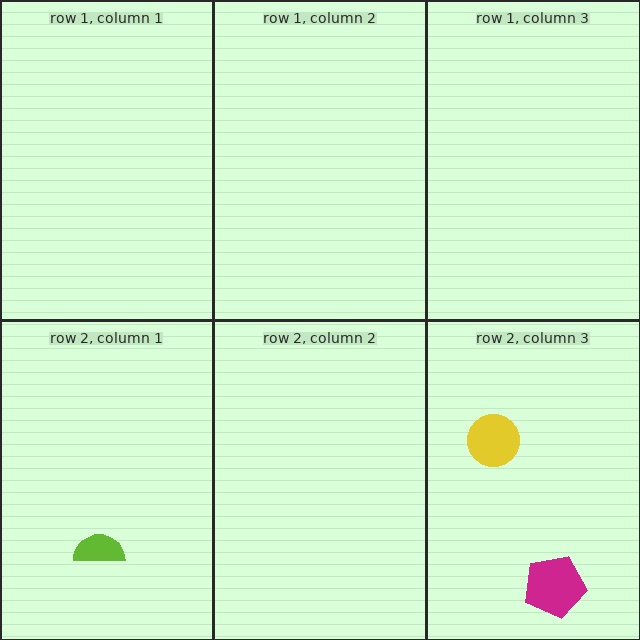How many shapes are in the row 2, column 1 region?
1.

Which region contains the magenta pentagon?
The row 2, column 3 region.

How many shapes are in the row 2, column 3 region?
2.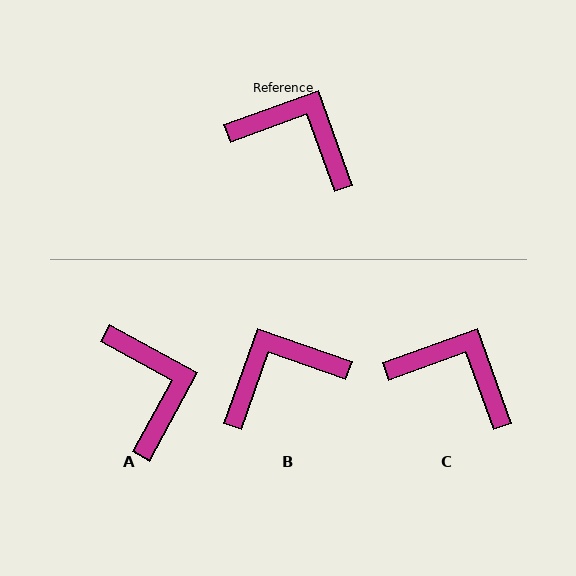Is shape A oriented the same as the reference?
No, it is off by about 49 degrees.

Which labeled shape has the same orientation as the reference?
C.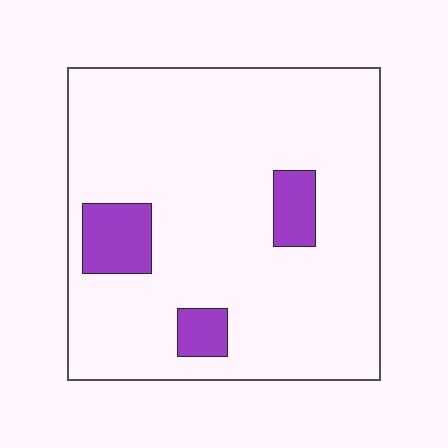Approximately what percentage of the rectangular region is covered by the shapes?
Approximately 10%.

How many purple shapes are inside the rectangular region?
3.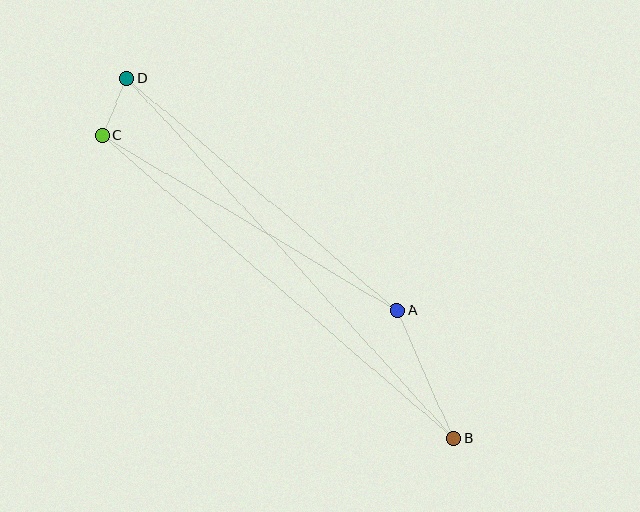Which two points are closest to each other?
Points C and D are closest to each other.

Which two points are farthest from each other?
Points B and D are farthest from each other.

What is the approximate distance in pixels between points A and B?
The distance between A and B is approximately 139 pixels.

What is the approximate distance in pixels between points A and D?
The distance between A and D is approximately 356 pixels.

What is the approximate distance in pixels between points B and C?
The distance between B and C is approximately 464 pixels.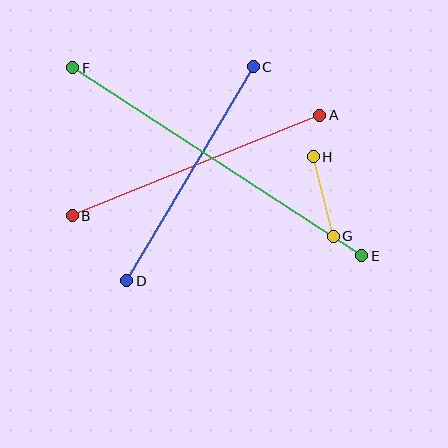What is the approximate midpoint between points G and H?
The midpoint is at approximately (323, 197) pixels.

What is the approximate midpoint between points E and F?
The midpoint is at approximately (217, 162) pixels.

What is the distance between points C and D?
The distance is approximately 249 pixels.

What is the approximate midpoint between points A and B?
The midpoint is at approximately (196, 165) pixels.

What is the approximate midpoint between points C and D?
The midpoint is at approximately (190, 174) pixels.